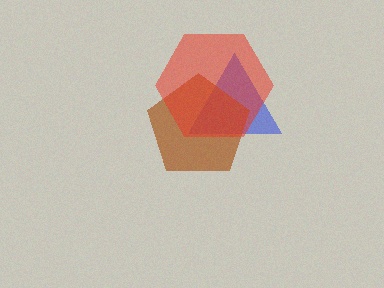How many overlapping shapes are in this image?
There are 3 overlapping shapes in the image.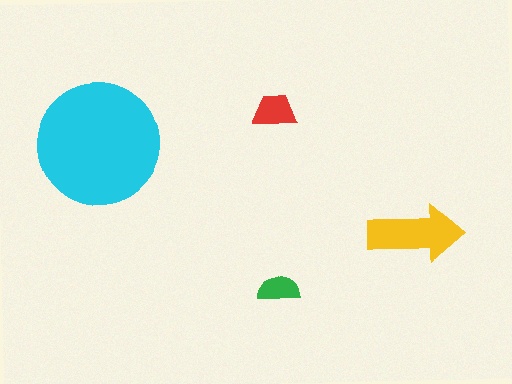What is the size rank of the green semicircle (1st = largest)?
4th.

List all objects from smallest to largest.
The green semicircle, the red trapezoid, the yellow arrow, the cyan circle.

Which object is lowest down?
The green semicircle is bottommost.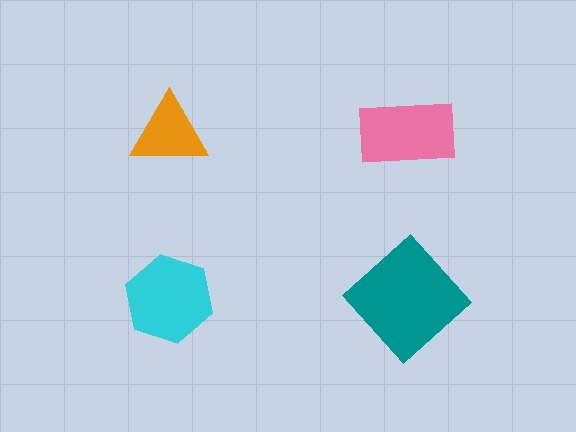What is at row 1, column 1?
An orange triangle.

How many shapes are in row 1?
2 shapes.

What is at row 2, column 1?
A cyan hexagon.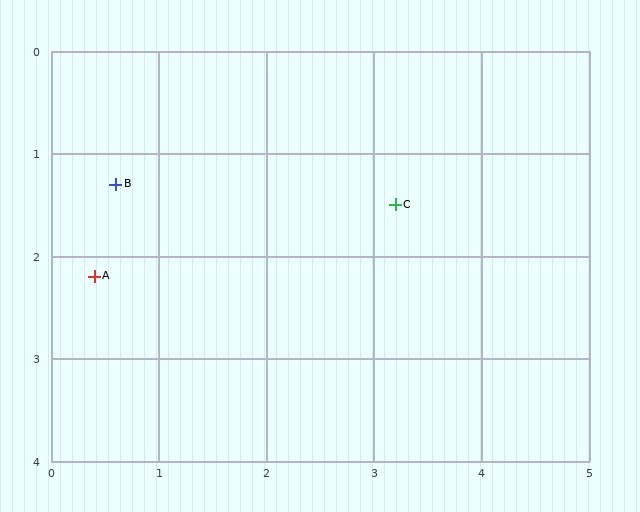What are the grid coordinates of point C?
Point C is at approximately (3.2, 1.5).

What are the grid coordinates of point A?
Point A is at approximately (0.4, 2.2).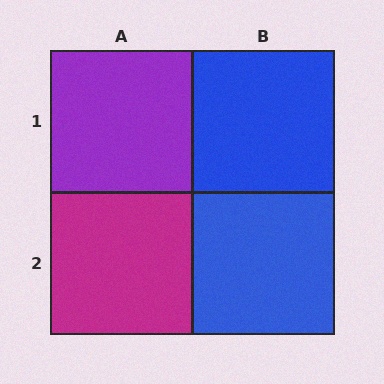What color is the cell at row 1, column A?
Purple.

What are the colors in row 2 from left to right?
Magenta, blue.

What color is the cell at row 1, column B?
Blue.